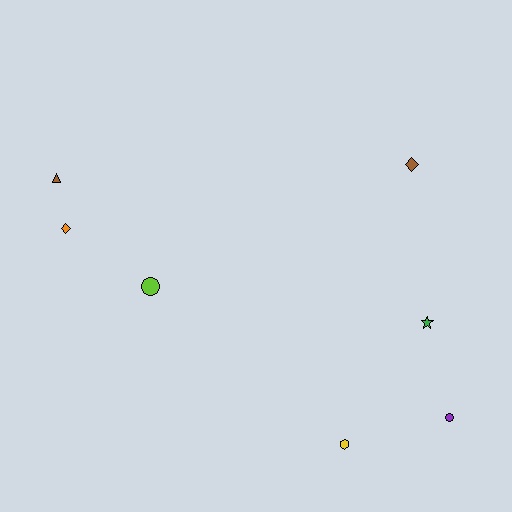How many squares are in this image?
There are no squares.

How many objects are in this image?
There are 7 objects.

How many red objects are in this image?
There are no red objects.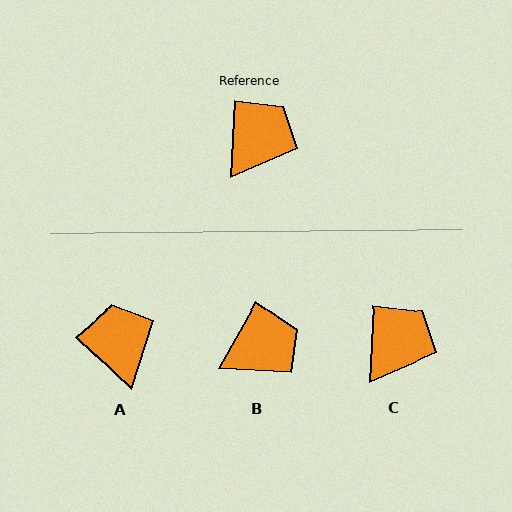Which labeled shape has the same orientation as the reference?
C.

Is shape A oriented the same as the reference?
No, it is off by about 49 degrees.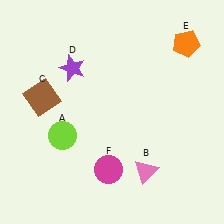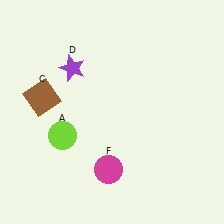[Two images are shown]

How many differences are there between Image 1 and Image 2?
There are 2 differences between the two images.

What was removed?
The pink triangle (B), the orange pentagon (E) were removed in Image 2.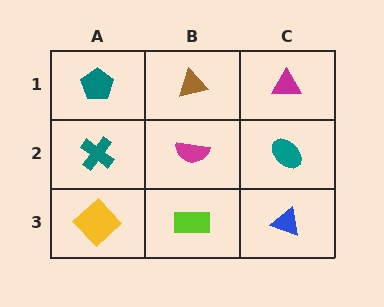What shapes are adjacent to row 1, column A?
A teal cross (row 2, column A), a brown triangle (row 1, column B).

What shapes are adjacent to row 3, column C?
A teal ellipse (row 2, column C), a lime rectangle (row 3, column B).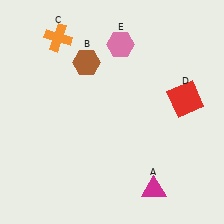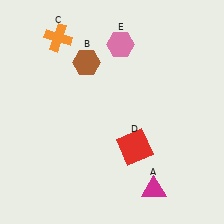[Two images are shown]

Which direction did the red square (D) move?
The red square (D) moved left.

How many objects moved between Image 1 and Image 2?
1 object moved between the two images.